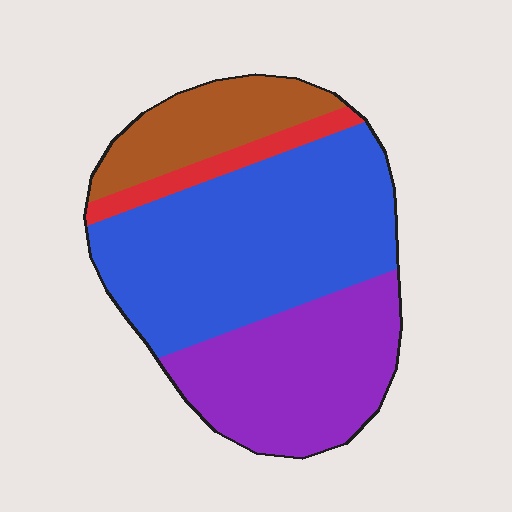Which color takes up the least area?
Red, at roughly 5%.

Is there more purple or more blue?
Blue.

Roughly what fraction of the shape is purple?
Purple covers about 30% of the shape.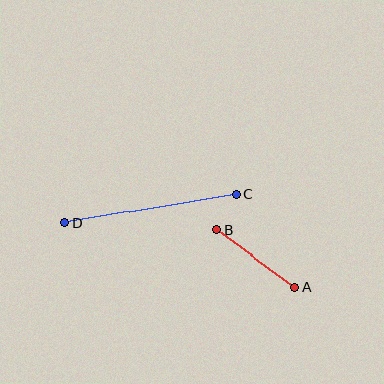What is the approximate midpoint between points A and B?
The midpoint is at approximately (256, 259) pixels.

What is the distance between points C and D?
The distance is approximately 174 pixels.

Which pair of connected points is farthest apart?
Points C and D are farthest apart.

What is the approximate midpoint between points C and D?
The midpoint is at approximately (150, 209) pixels.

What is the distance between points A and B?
The distance is approximately 97 pixels.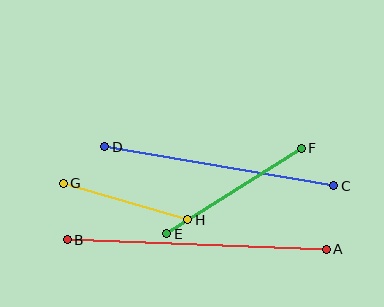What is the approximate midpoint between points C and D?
The midpoint is at approximately (219, 166) pixels.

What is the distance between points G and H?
The distance is approximately 130 pixels.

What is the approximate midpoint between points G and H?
The midpoint is at approximately (125, 201) pixels.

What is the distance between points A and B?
The distance is approximately 259 pixels.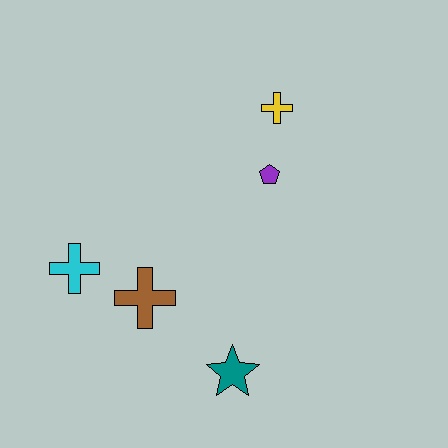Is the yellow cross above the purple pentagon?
Yes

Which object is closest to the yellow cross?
The purple pentagon is closest to the yellow cross.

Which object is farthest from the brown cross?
The yellow cross is farthest from the brown cross.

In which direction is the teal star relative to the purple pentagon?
The teal star is below the purple pentagon.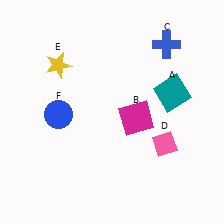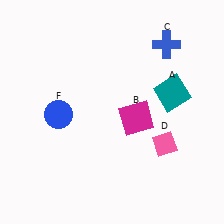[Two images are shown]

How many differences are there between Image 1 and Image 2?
There is 1 difference between the two images.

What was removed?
The yellow star (E) was removed in Image 2.